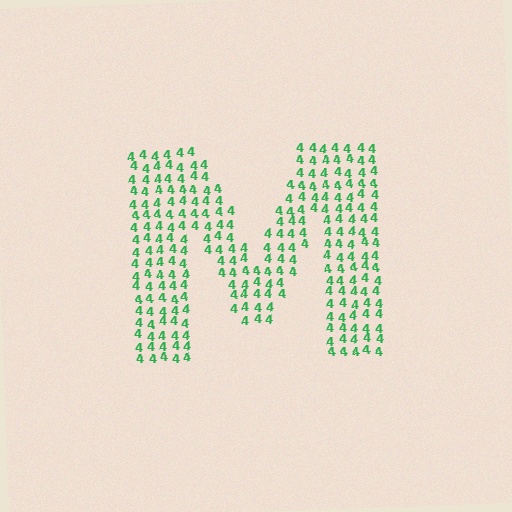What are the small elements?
The small elements are digit 4's.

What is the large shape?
The large shape is the letter M.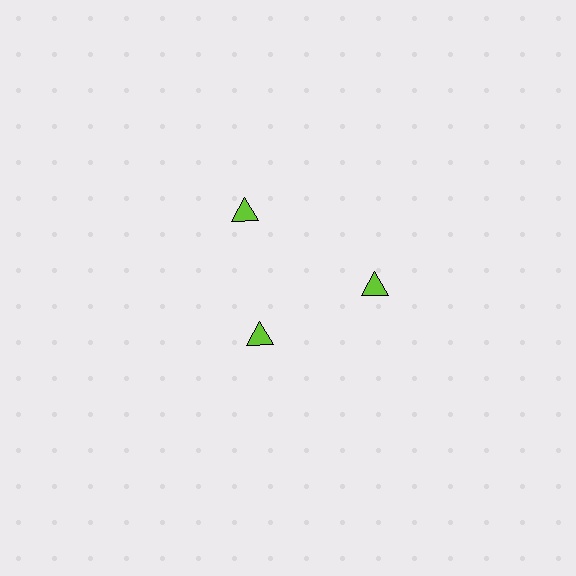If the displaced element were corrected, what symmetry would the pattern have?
It would have 3-fold rotational symmetry — the pattern would map onto itself every 120 degrees.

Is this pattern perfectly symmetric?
No. The 3 lime triangles are arranged in a ring, but one element near the 7 o'clock position is pulled inward toward the center, breaking the 3-fold rotational symmetry.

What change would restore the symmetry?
The symmetry would be restored by moving it outward, back onto the ring so that all 3 triangles sit at equal angles and equal distance from the center.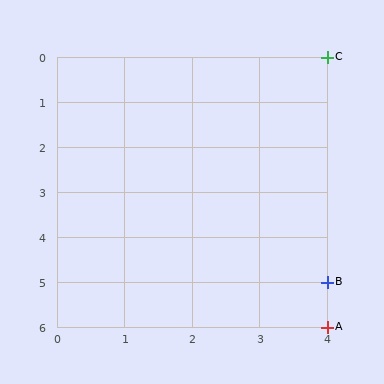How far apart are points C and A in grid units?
Points C and A are 6 rows apart.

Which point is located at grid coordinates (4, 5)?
Point B is at (4, 5).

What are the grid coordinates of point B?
Point B is at grid coordinates (4, 5).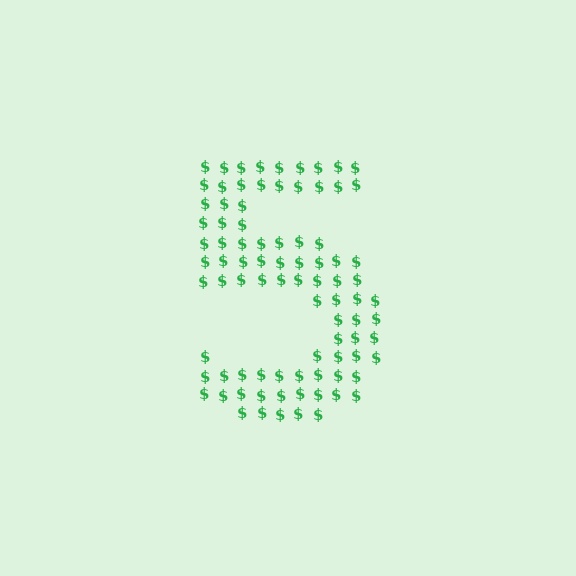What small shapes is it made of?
It is made of small dollar signs.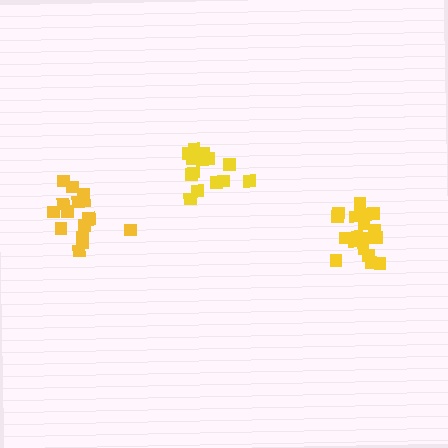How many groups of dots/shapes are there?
There are 3 groups.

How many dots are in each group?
Group 1: 14 dots, Group 2: 16 dots, Group 3: 19 dots (49 total).